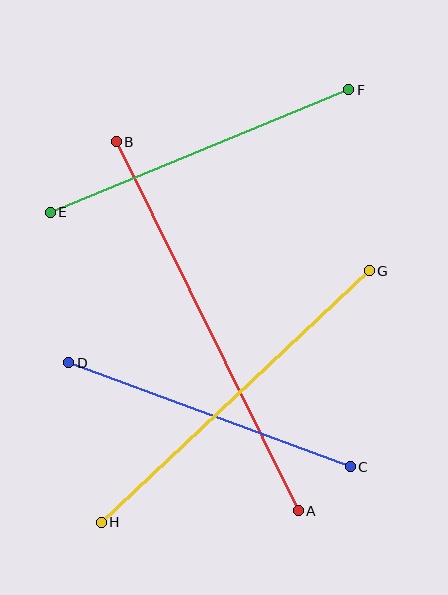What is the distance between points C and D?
The distance is approximately 300 pixels.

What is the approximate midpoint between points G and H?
The midpoint is at approximately (235, 396) pixels.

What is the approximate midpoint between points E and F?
The midpoint is at approximately (199, 151) pixels.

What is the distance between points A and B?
The distance is approximately 411 pixels.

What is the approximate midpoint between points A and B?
The midpoint is at approximately (207, 326) pixels.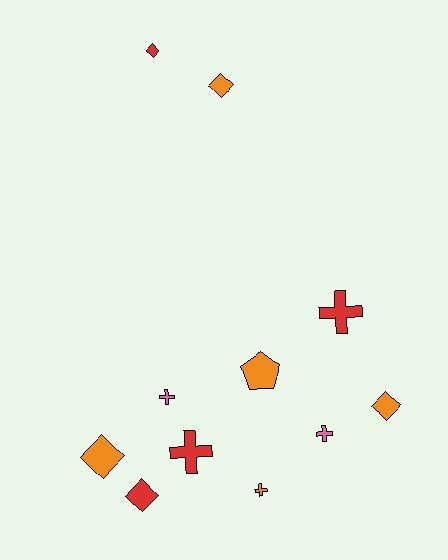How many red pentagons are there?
There are no red pentagons.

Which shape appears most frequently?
Cross, with 5 objects.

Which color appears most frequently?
Orange, with 5 objects.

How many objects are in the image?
There are 11 objects.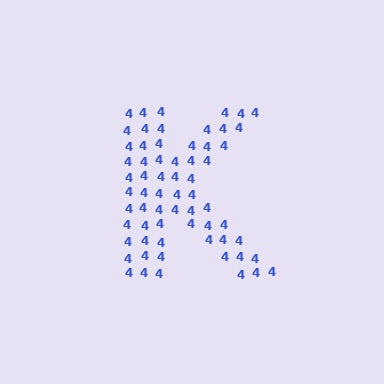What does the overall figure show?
The overall figure shows the letter K.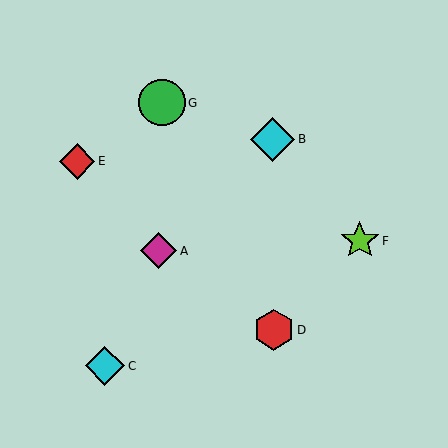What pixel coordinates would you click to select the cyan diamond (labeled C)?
Click at (105, 366) to select the cyan diamond C.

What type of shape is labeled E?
Shape E is a red diamond.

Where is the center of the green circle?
The center of the green circle is at (162, 103).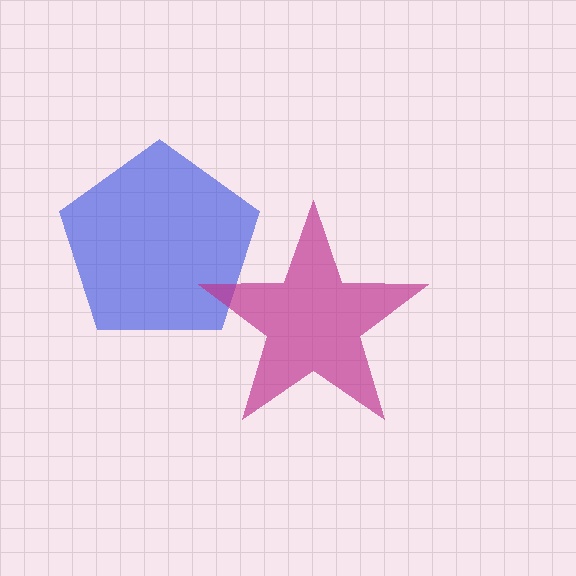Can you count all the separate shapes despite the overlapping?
Yes, there are 2 separate shapes.